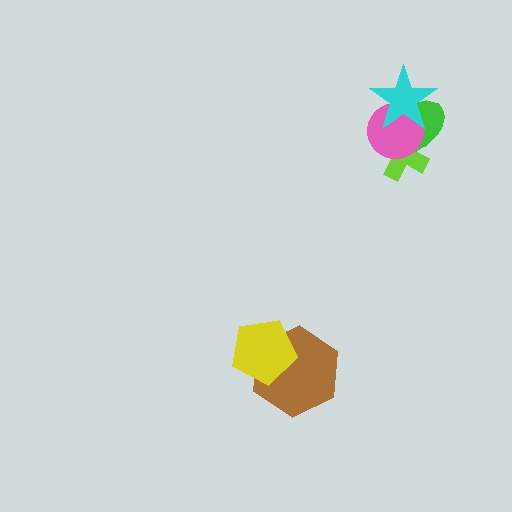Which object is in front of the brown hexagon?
The yellow pentagon is in front of the brown hexagon.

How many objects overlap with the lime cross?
3 objects overlap with the lime cross.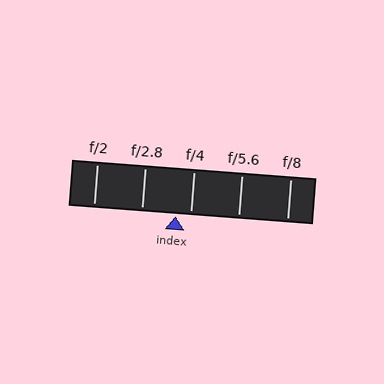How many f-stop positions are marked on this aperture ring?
There are 5 f-stop positions marked.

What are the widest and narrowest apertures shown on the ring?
The widest aperture shown is f/2 and the narrowest is f/8.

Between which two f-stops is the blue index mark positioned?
The index mark is between f/2.8 and f/4.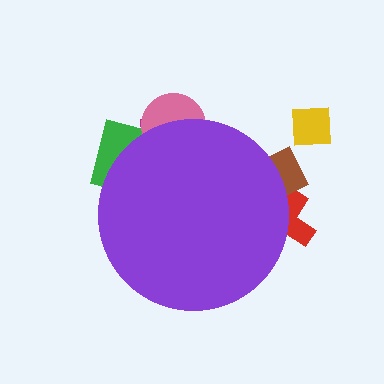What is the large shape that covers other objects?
A purple circle.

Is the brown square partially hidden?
Yes, the brown square is partially hidden behind the purple circle.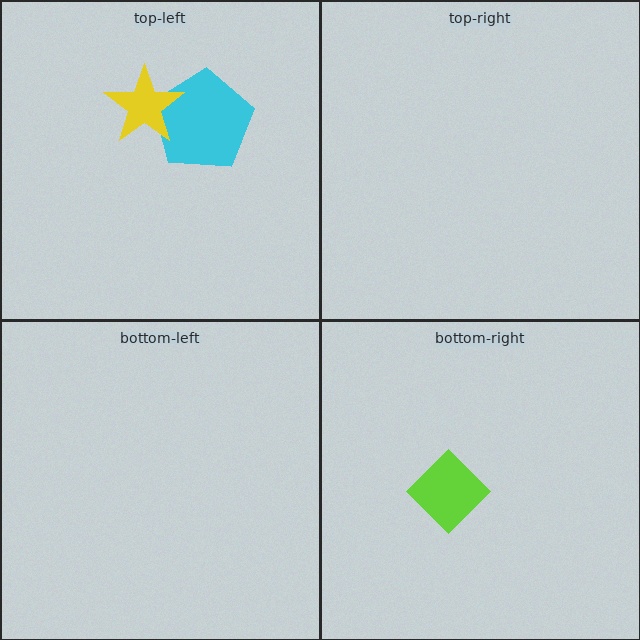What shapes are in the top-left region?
The cyan pentagon, the yellow star.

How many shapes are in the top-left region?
2.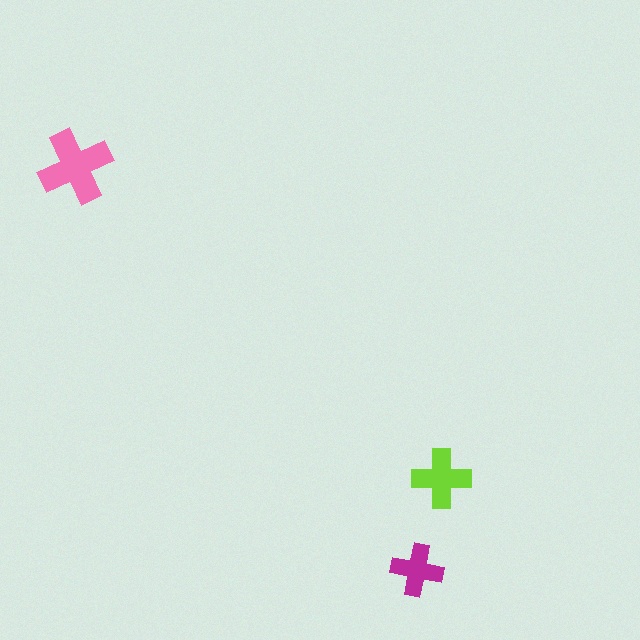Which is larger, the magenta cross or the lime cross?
The lime one.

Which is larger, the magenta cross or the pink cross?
The pink one.